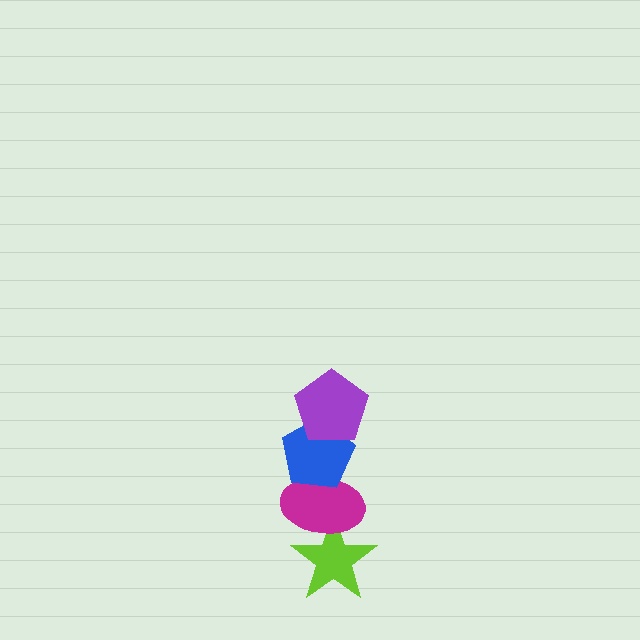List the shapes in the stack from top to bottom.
From top to bottom: the purple pentagon, the blue pentagon, the magenta ellipse, the lime star.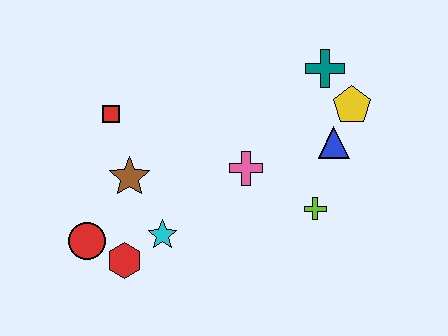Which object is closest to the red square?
The brown star is closest to the red square.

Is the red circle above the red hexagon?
Yes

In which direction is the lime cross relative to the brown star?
The lime cross is to the right of the brown star.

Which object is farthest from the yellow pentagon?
The red circle is farthest from the yellow pentagon.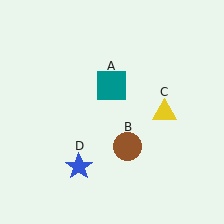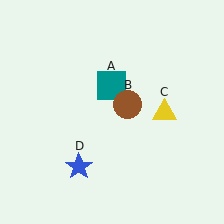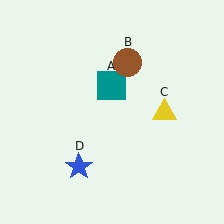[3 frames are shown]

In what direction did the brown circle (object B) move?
The brown circle (object B) moved up.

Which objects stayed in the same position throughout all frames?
Teal square (object A) and yellow triangle (object C) and blue star (object D) remained stationary.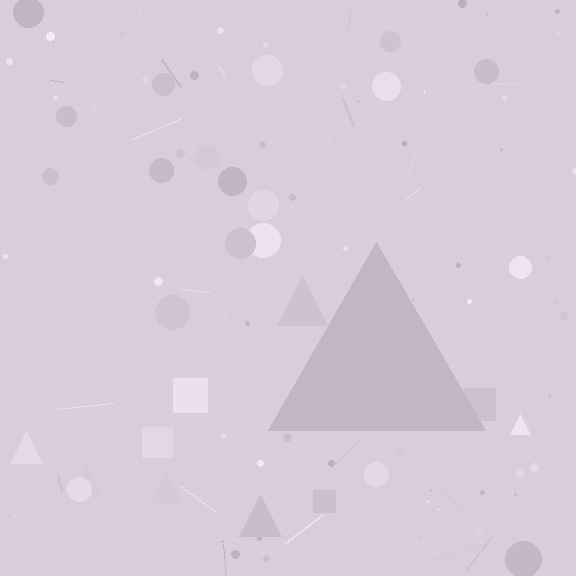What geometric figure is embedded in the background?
A triangle is embedded in the background.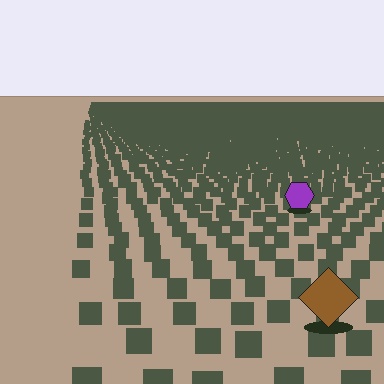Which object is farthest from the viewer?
The purple hexagon is farthest from the viewer. It appears smaller and the ground texture around it is denser.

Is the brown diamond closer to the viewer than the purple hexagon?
Yes. The brown diamond is closer — you can tell from the texture gradient: the ground texture is coarser near it.